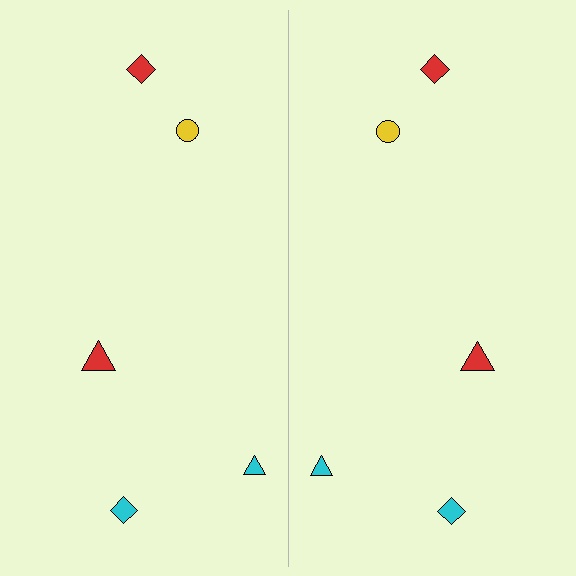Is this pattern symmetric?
Yes, this pattern has bilateral (reflection) symmetry.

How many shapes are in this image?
There are 10 shapes in this image.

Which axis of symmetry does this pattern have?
The pattern has a vertical axis of symmetry running through the center of the image.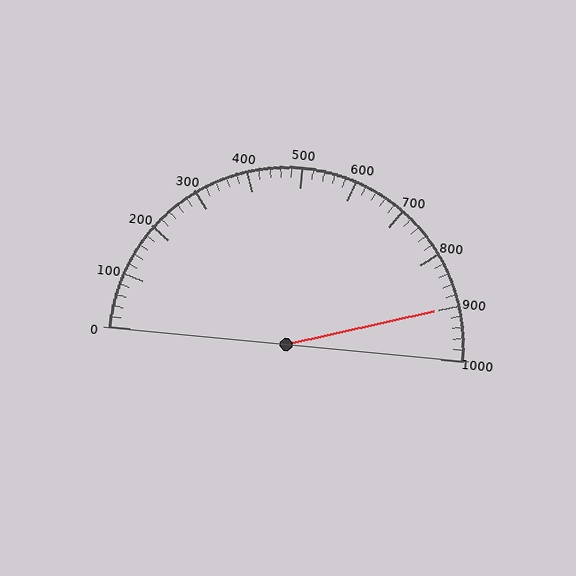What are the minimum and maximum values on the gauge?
The gauge ranges from 0 to 1000.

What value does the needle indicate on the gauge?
The needle indicates approximately 900.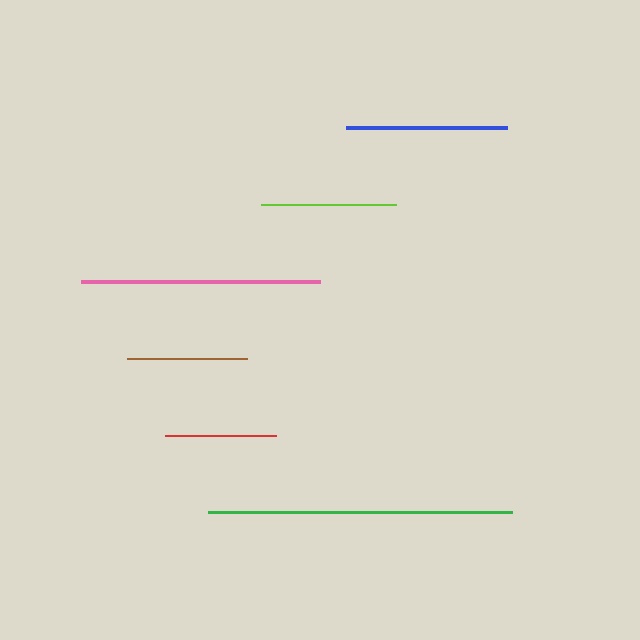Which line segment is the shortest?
The red line is the shortest at approximately 111 pixels.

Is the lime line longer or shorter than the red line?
The lime line is longer than the red line.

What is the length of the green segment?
The green segment is approximately 304 pixels long.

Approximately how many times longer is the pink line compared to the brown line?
The pink line is approximately 2.0 times the length of the brown line.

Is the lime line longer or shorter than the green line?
The green line is longer than the lime line.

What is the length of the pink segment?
The pink segment is approximately 240 pixels long.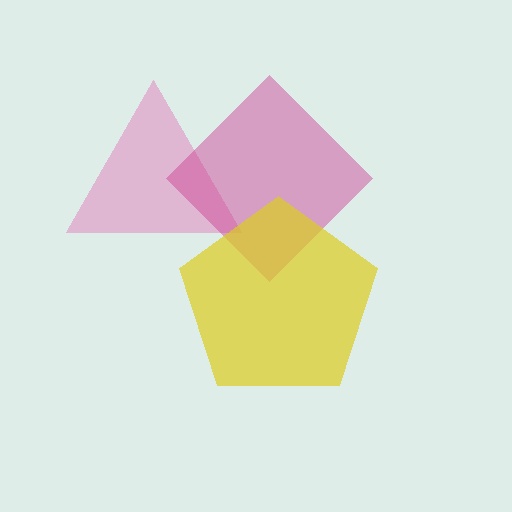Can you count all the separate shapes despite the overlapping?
Yes, there are 3 separate shapes.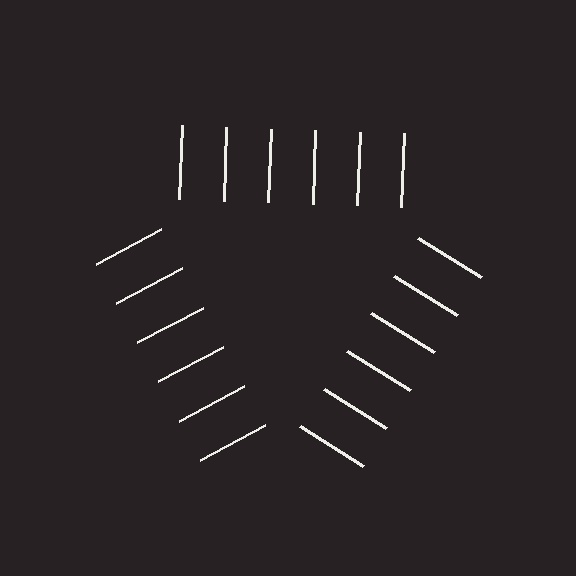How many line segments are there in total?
18 — 6 along each of the 3 edges.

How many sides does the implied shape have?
3 sides — the line-ends trace a triangle.